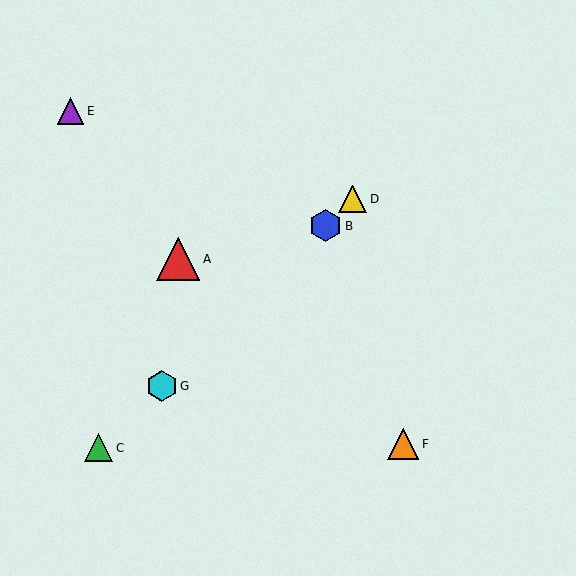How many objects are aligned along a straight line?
4 objects (B, C, D, G) are aligned along a straight line.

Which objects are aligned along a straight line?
Objects B, C, D, G are aligned along a straight line.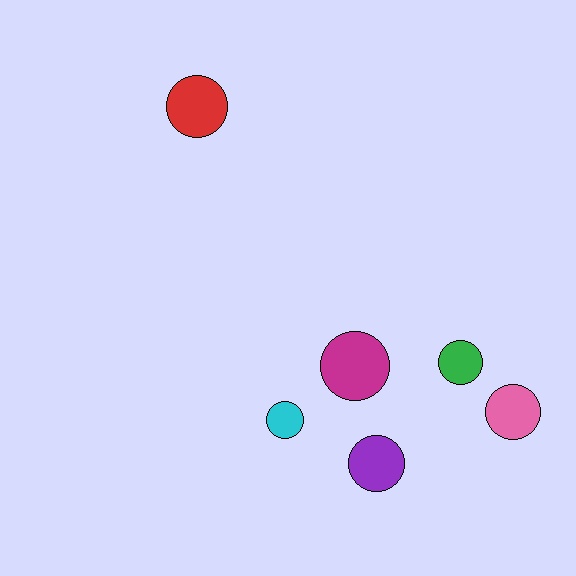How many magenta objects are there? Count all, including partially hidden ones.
There is 1 magenta object.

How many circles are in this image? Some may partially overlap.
There are 6 circles.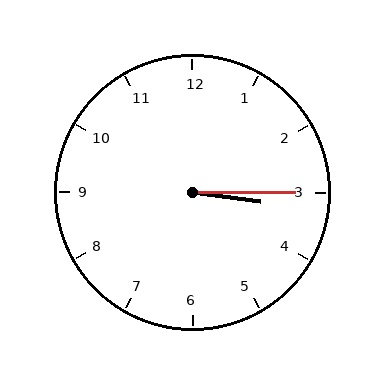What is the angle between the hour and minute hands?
Approximately 8 degrees.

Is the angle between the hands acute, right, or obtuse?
It is acute.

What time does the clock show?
3:15.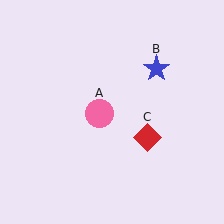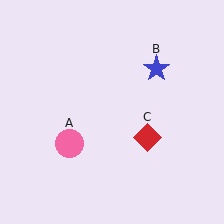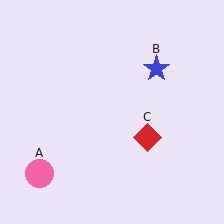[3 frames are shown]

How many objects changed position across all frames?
1 object changed position: pink circle (object A).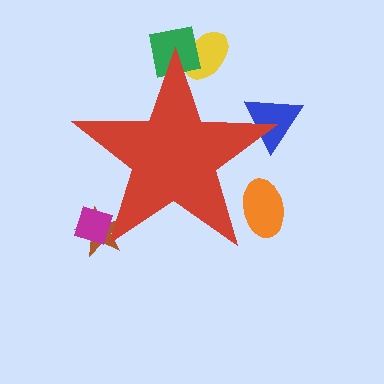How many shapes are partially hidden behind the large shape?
6 shapes are partially hidden.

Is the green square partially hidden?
Yes, the green square is partially hidden behind the red star.